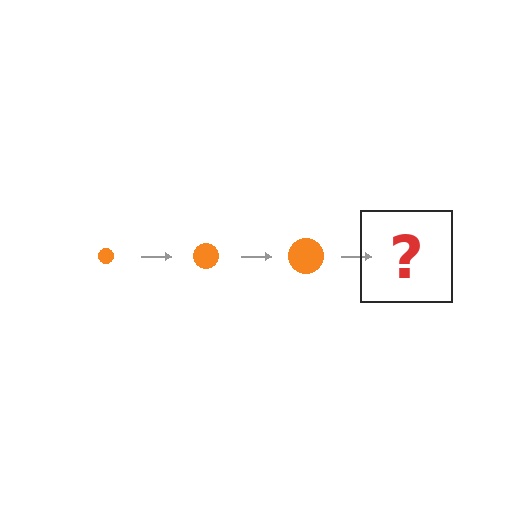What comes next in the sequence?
The next element should be an orange circle, larger than the previous one.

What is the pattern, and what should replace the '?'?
The pattern is that the circle gets progressively larger each step. The '?' should be an orange circle, larger than the previous one.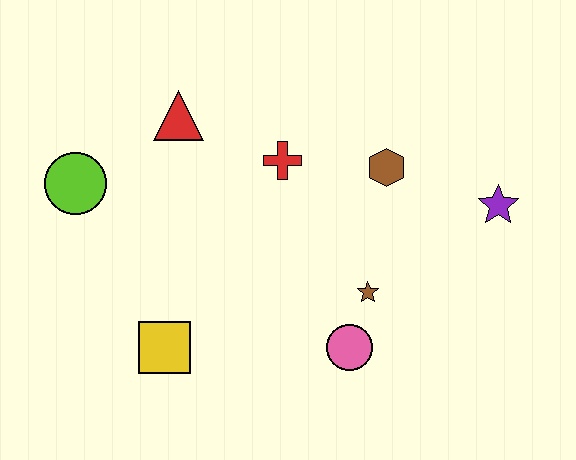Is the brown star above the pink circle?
Yes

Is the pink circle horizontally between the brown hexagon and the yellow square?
Yes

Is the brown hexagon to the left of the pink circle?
No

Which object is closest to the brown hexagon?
The red cross is closest to the brown hexagon.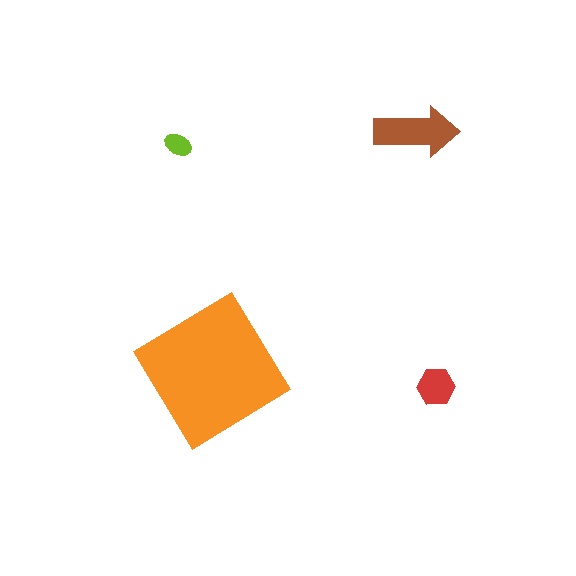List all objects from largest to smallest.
The orange diamond, the brown arrow, the red hexagon, the lime ellipse.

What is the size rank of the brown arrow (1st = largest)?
2nd.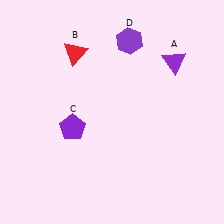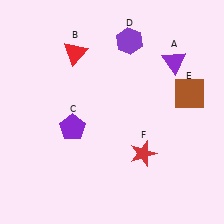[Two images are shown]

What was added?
A brown square (E), a red star (F) were added in Image 2.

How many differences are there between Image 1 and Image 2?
There are 2 differences between the two images.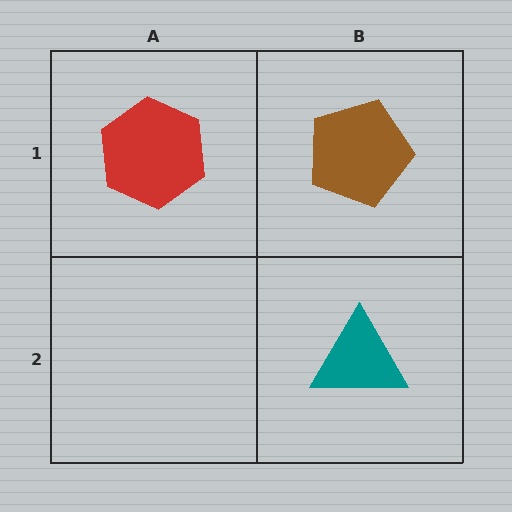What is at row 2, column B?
A teal triangle.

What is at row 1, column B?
A brown pentagon.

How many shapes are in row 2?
1 shape.